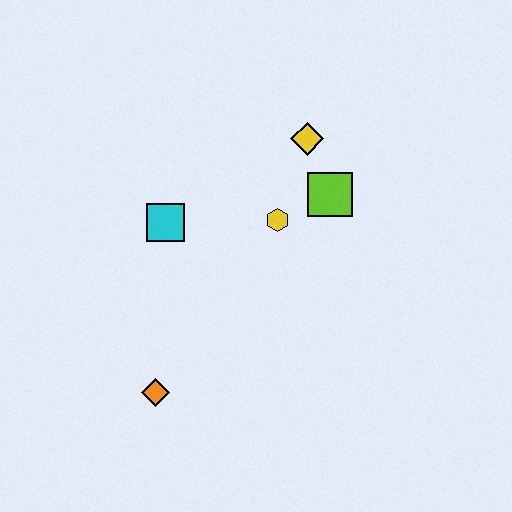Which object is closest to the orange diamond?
The cyan square is closest to the orange diamond.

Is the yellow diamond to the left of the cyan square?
No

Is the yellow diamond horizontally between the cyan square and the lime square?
Yes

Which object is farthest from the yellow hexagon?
The orange diamond is farthest from the yellow hexagon.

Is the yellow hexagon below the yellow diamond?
Yes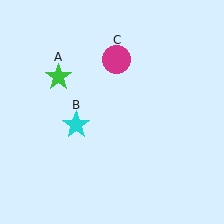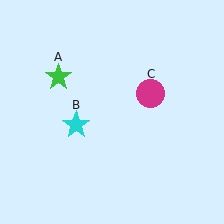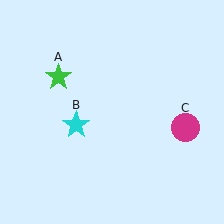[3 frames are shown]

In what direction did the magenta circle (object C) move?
The magenta circle (object C) moved down and to the right.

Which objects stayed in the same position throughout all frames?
Green star (object A) and cyan star (object B) remained stationary.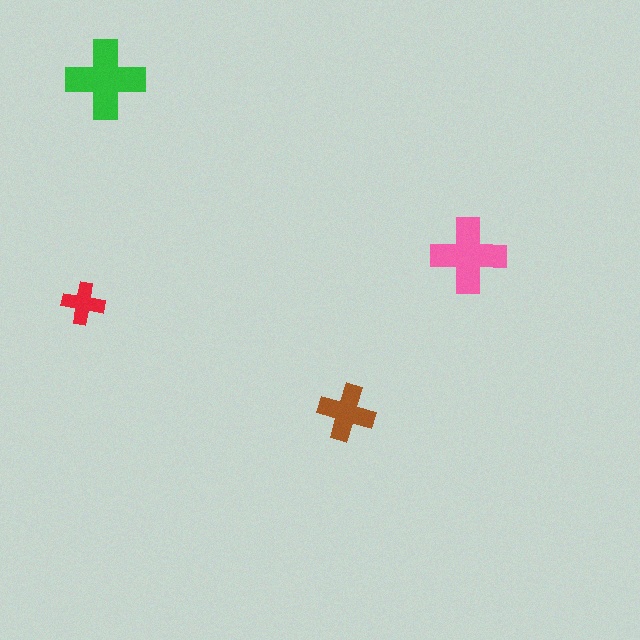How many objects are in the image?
There are 4 objects in the image.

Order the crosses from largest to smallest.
the green one, the pink one, the brown one, the red one.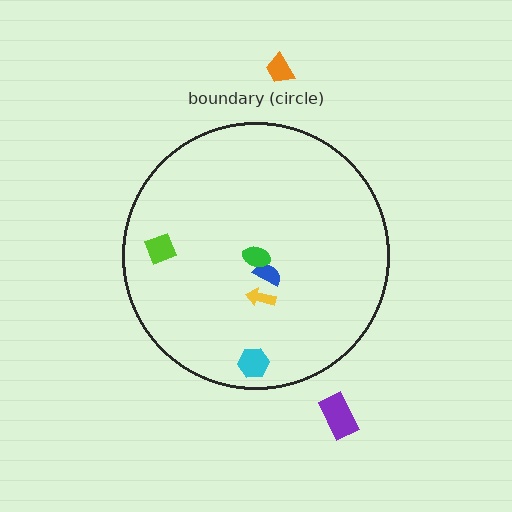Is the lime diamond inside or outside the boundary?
Inside.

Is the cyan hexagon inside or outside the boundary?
Inside.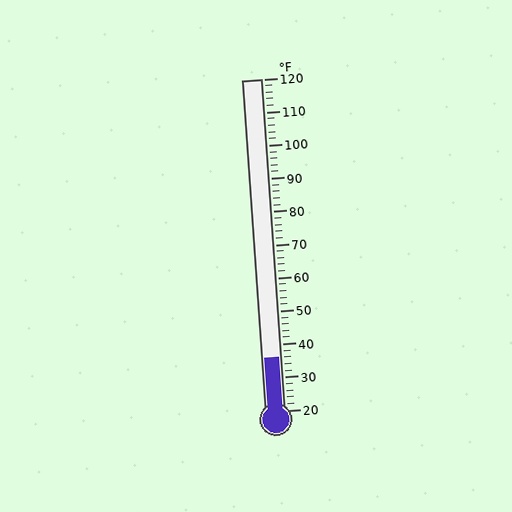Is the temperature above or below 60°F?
The temperature is below 60°F.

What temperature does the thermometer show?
The thermometer shows approximately 36°F.